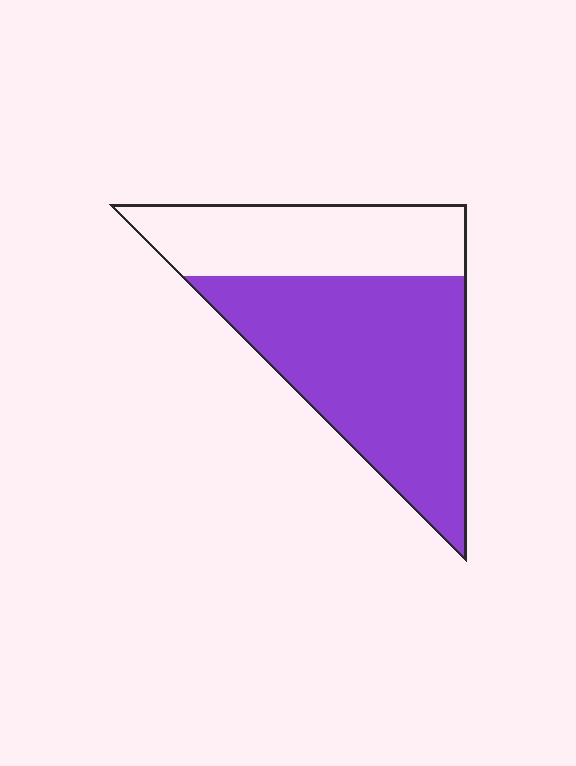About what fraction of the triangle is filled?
About five eighths (5/8).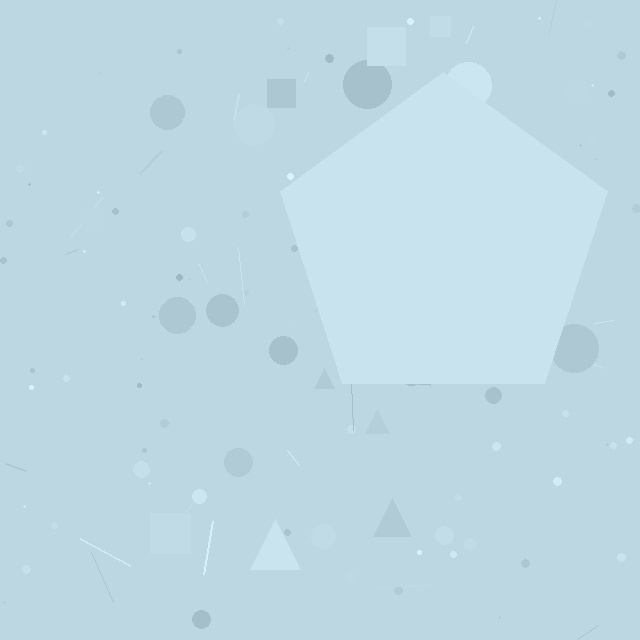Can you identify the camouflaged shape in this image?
The camouflaged shape is a pentagon.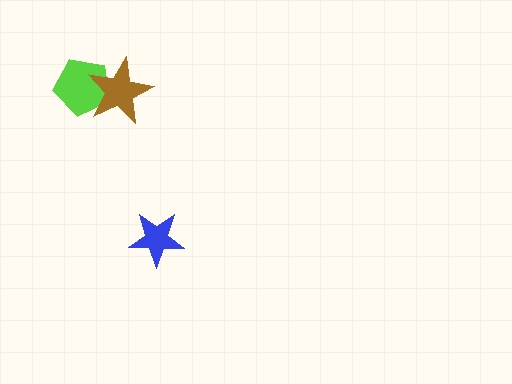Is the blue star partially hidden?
No, no other shape covers it.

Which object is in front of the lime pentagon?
The brown star is in front of the lime pentagon.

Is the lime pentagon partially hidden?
Yes, it is partially covered by another shape.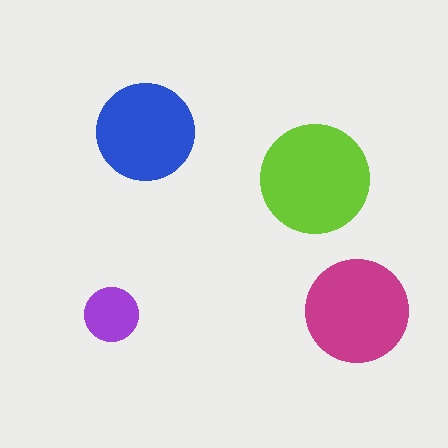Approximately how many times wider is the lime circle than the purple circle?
About 2 times wider.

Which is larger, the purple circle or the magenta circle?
The magenta one.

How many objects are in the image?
There are 4 objects in the image.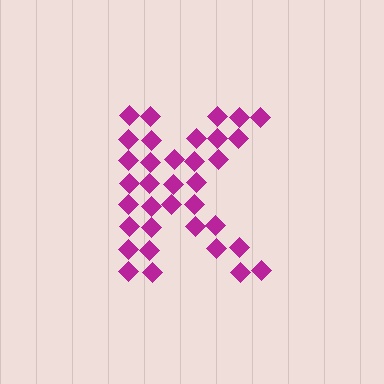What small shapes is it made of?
It is made of small diamonds.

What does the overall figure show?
The overall figure shows the letter K.